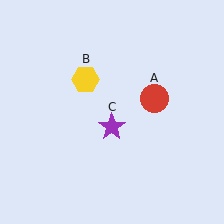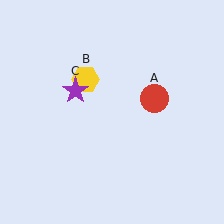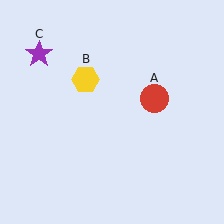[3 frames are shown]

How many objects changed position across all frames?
1 object changed position: purple star (object C).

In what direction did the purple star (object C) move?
The purple star (object C) moved up and to the left.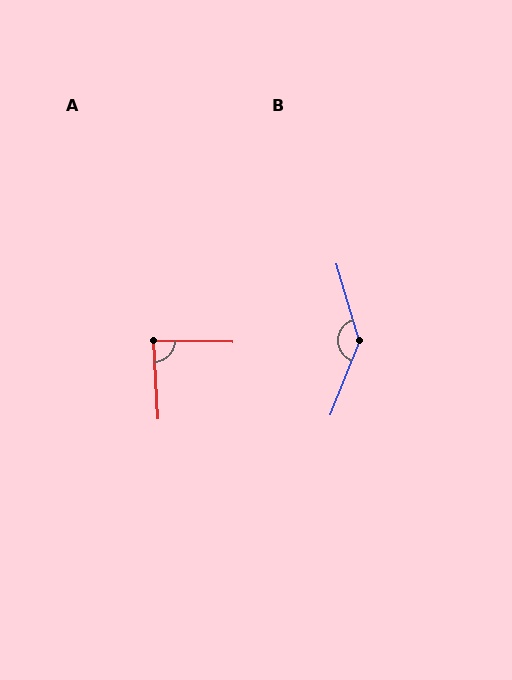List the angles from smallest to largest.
A (86°), B (142°).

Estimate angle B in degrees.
Approximately 142 degrees.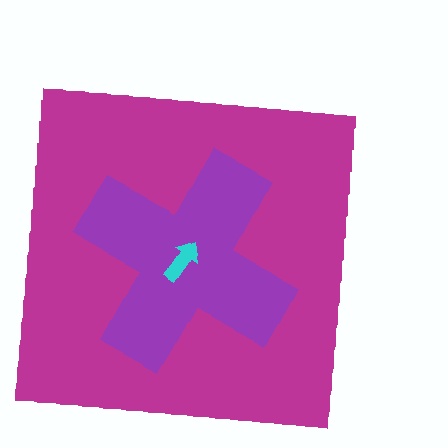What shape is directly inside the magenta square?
The purple cross.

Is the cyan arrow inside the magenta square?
Yes.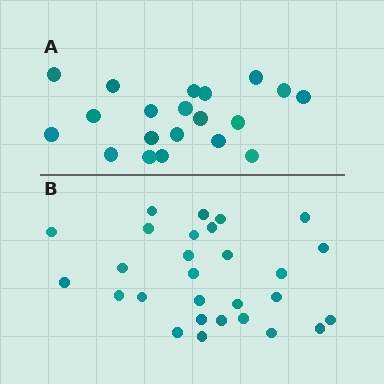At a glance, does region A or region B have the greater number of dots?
Region B (the bottom region) has more dots.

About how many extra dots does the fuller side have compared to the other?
Region B has roughly 8 or so more dots than region A.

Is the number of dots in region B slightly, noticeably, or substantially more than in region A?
Region B has noticeably more, but not dramatically so. The ratio is roughly 1.4 to 1.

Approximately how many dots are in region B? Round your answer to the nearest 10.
About 30 dots. (The exact count is 28, which rounds to 30.)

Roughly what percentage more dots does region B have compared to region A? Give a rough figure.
About 40% more.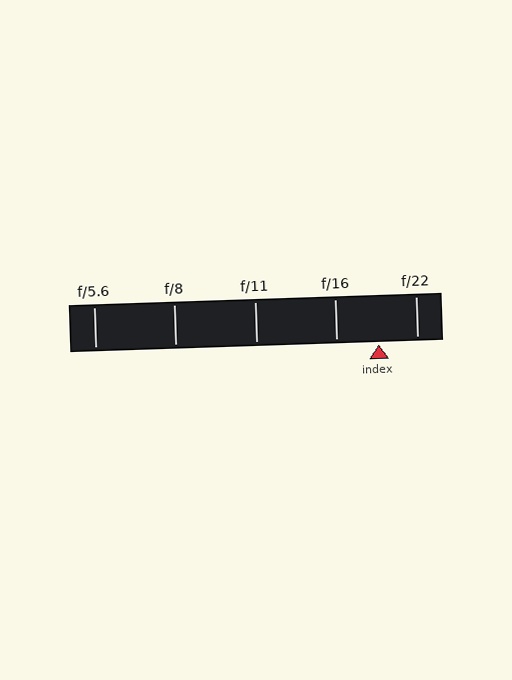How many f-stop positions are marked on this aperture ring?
There are 5 f-stop positions marked.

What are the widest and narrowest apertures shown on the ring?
The widest aperture shown is f/5.6 and the narrowest is f/22.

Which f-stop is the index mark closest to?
The index mark is closest to f/22.